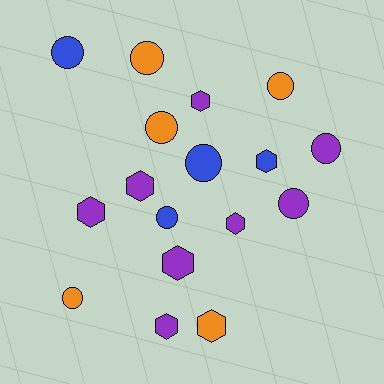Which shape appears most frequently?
Circle, with 9 objects.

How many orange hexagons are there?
There is 1 orange hexagon.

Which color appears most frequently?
Purple, with 8 objects.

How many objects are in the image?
There are 17 objects.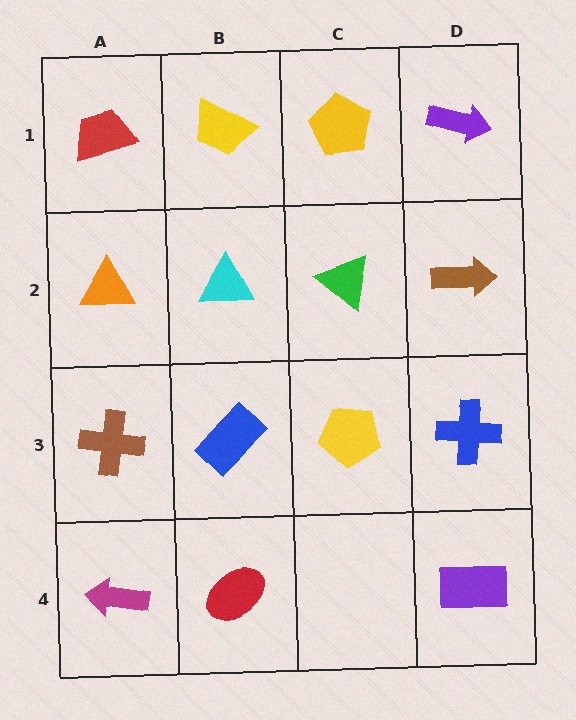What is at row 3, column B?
A blue rectangle.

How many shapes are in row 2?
4 shapes.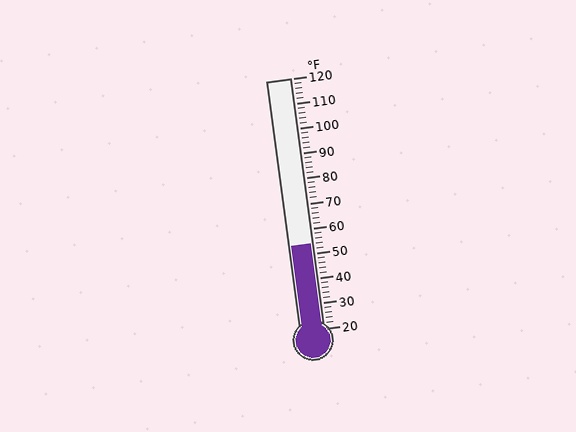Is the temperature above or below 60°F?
The temperature is below 60°F.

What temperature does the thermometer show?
The thermometer shows approximately 54°F.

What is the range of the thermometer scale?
The thermometer scale ranges from 20°F to 120°F.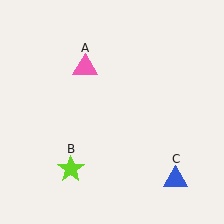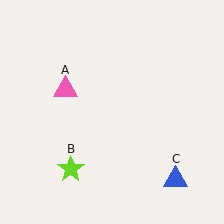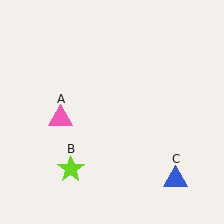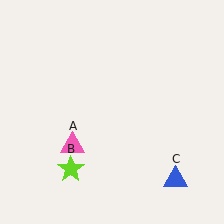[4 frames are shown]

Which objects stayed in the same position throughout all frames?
Lime star (object B) and blue triangle (object C) remained stationary.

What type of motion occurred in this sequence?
The pink triangle (object A) rotated counterclockwise around the center of the scene.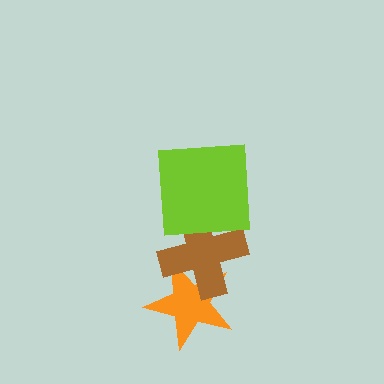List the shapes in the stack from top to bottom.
From top to bottom: the lime square, the brown cross, the orange star.